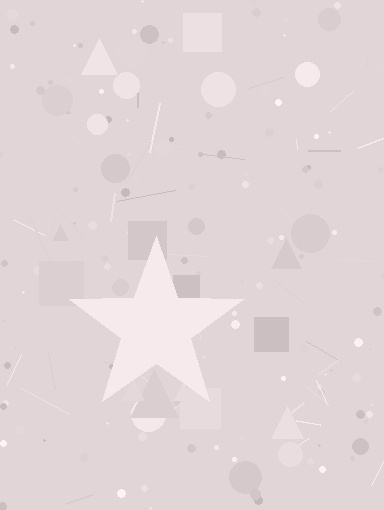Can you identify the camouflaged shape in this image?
The camouflaged shape is a star.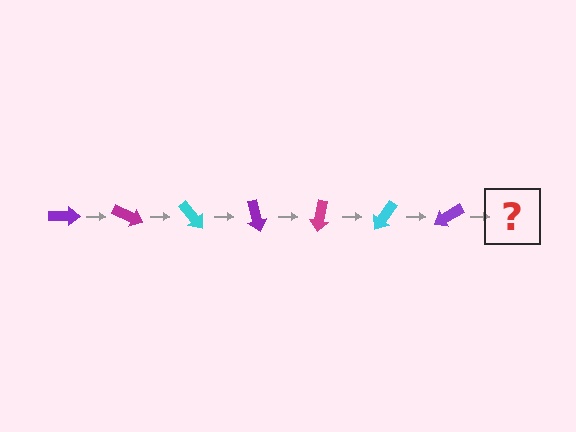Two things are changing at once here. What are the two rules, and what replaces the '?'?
The two rules are that it rotates 25 degrees each step and the color cycles through purple, magenta, and cyan. The '?' should be a magenta arrow, rotated 175 degrees from the start.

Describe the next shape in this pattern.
It should be a magenta arrow, rotated 175 degrees from the start.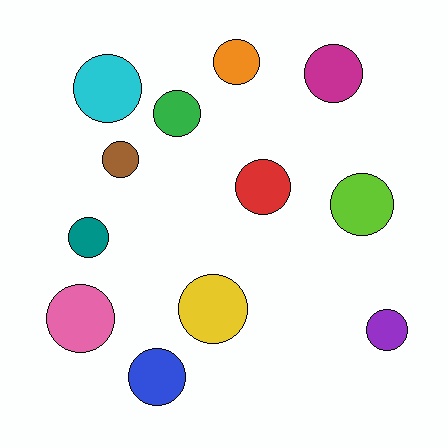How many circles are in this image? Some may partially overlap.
There are 12 circles.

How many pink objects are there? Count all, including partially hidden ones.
There is 1 pink object.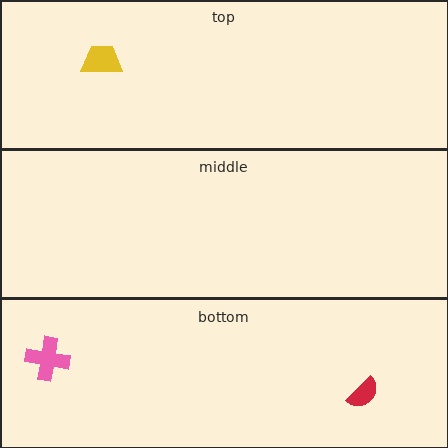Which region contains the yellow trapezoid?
The top region.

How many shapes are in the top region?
1.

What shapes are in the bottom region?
The pink cross, the red semicircle.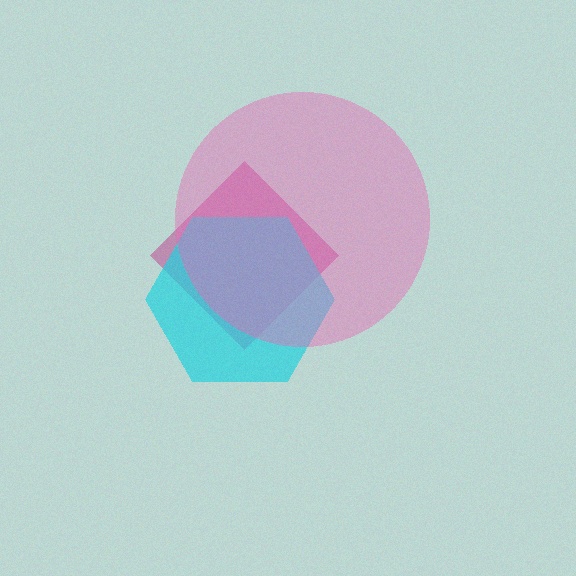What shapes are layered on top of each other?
The layered shapes are: a magenta diamond, a cyan hexagon, a pink circle.